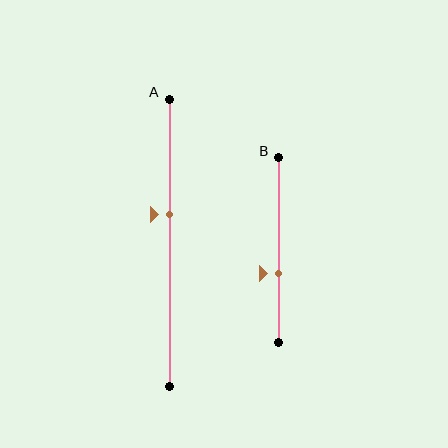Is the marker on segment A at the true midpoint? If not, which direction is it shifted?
No, the marker on segment A is shifted upward by about 10% of the segment length.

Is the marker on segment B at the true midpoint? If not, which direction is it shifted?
No, the marker on segment B is shifted downward by about 13% of the segment length.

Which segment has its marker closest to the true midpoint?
Segment A has its marker closest to the true midpoint.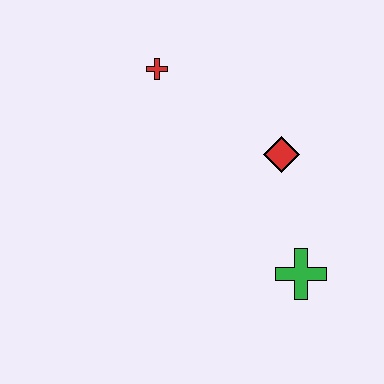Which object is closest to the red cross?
The red diamond is closest to the red cross.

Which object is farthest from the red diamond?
The red cross is farthest from the red diamond.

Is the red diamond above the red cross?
No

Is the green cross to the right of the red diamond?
Yes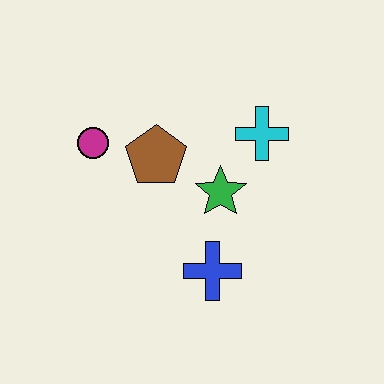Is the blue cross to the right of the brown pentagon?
Yes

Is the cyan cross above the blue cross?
Yes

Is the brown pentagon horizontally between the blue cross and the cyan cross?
No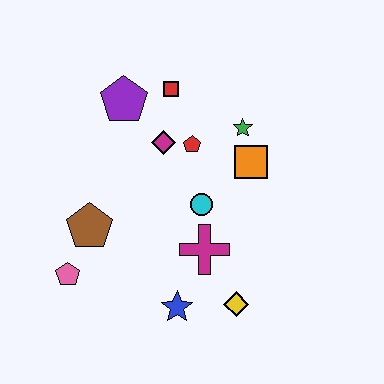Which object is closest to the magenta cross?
The cyan circle is closest to the magenta cross.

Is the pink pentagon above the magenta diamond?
No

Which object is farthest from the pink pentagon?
The green star is farthest from the pink pentagon.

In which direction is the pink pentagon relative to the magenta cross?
The pink pentagon is to the left of the magenta cross.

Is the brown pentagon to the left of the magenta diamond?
Yes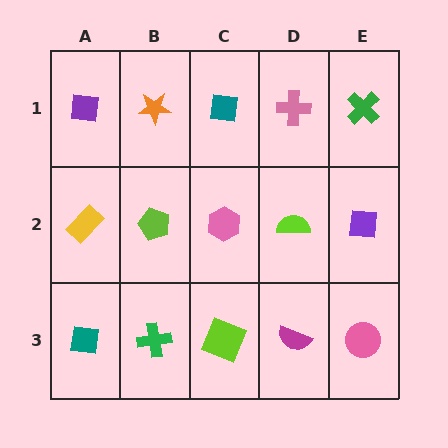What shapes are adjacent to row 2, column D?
A pink cross (row 1, column D), a magenta semicircle (row 3, column D), a pink hexagon (row 2, column C), a purple square (row 2, column E).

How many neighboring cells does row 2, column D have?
4.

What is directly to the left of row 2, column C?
A lime pentagon.